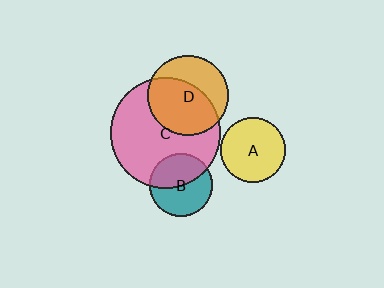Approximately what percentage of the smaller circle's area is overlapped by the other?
Approximately 45%.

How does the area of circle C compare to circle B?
Approximately 3.1 times.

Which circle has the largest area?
Circle C (pink).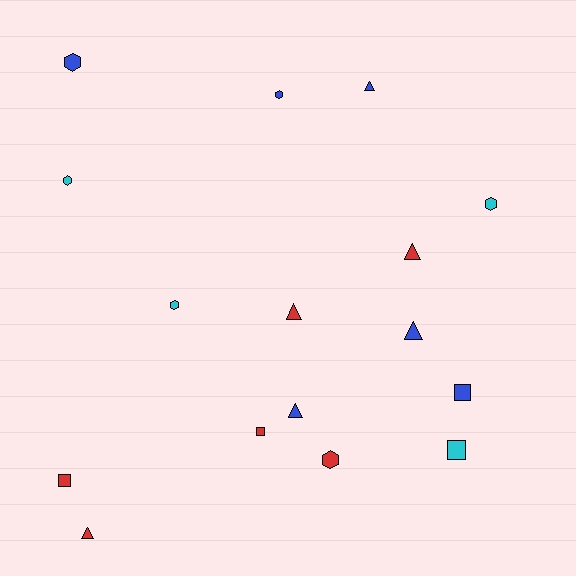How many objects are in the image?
There are 16 objects.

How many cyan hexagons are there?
There are 3 cyan hexagons.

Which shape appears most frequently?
Hexagon, with 6 objects.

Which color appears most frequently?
Blue, with 6 objects.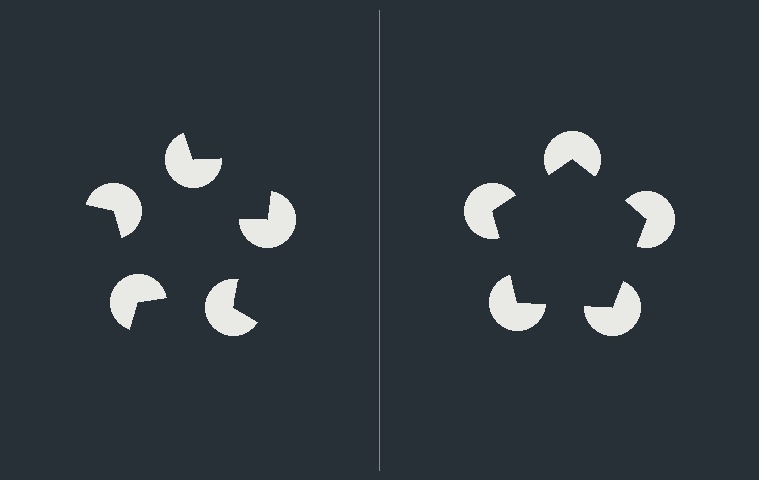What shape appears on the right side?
An illusory pentagon.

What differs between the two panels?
The pac-man discs are positioned identically on both sides; only the wedge orientations differ. On the right they align to a pentagon; on the left they are misaligned.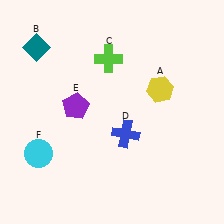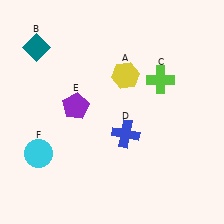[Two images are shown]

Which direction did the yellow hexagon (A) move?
The yellow hexagon (A) moved left.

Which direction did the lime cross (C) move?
The lime cross (C) moved right.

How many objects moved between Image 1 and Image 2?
2 objects moved between the two images.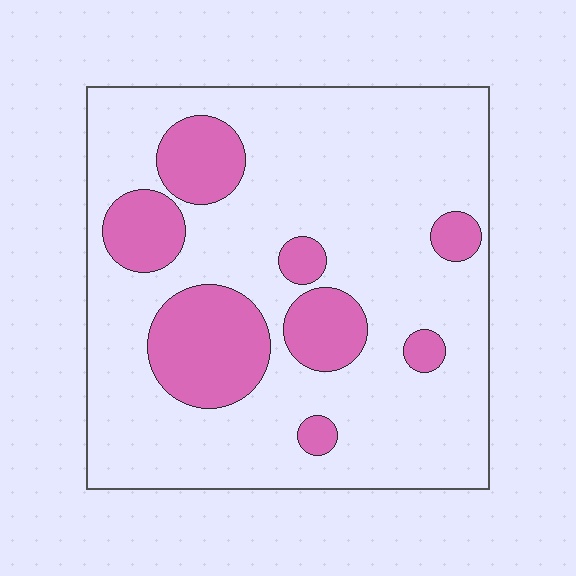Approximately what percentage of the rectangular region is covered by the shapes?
Approximately 20%.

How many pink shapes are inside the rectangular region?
8.